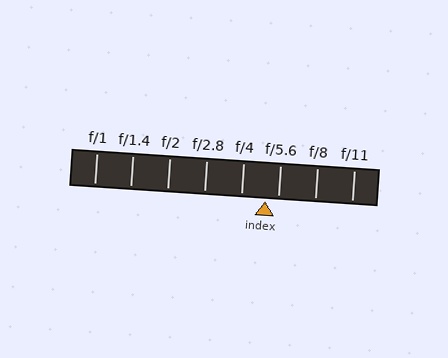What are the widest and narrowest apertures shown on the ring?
The widest aperture shown is f/1 and the narrowest is f/11.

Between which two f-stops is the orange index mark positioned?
The index mark is between f/4 and f/5.6.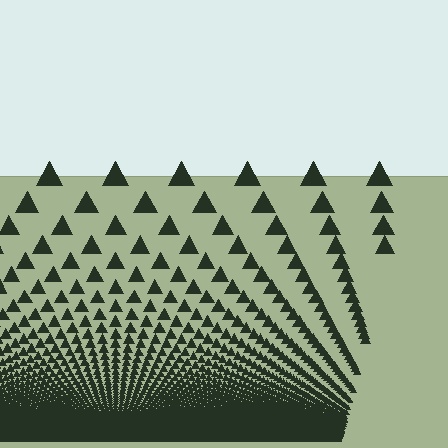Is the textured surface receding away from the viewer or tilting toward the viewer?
The surface appears to tilt toward the viewer. Texture elements get larger and sparser toward the top.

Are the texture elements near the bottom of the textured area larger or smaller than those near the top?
Smaller. The gradient is inverted — elements near the bottom are smaller and denser.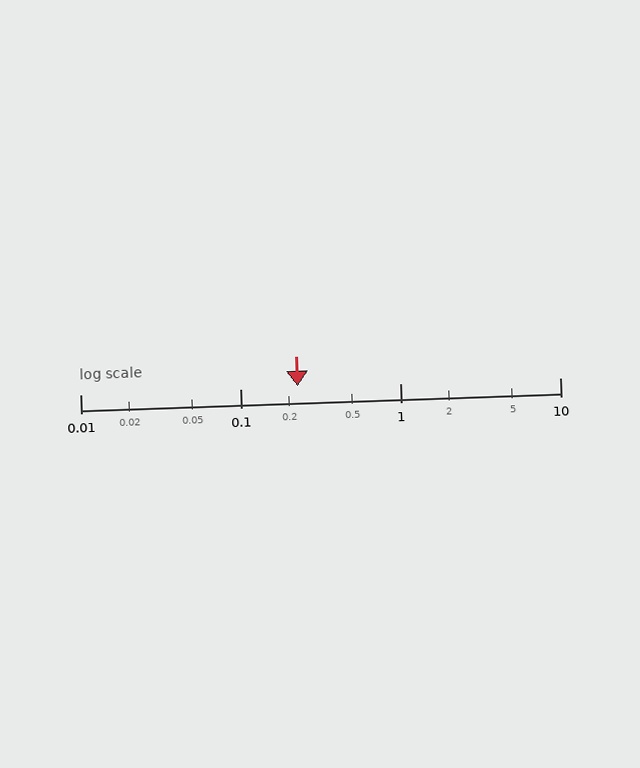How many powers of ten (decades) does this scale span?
The scale spans 3 decades, from 0.01 to 10.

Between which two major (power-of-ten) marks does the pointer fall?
The pointer is between 0.1 and 1.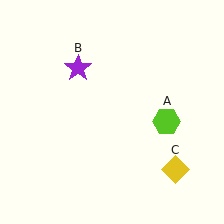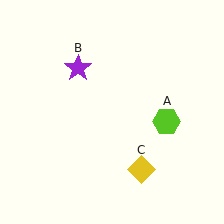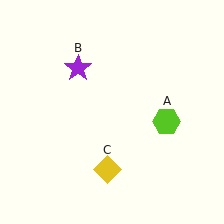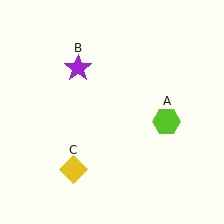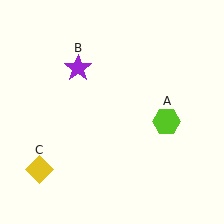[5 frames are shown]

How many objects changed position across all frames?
1 object changed position: yellow diamond (object C).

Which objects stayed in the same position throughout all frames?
Lime hexagon (object A) and purple star (object B) remained stationary.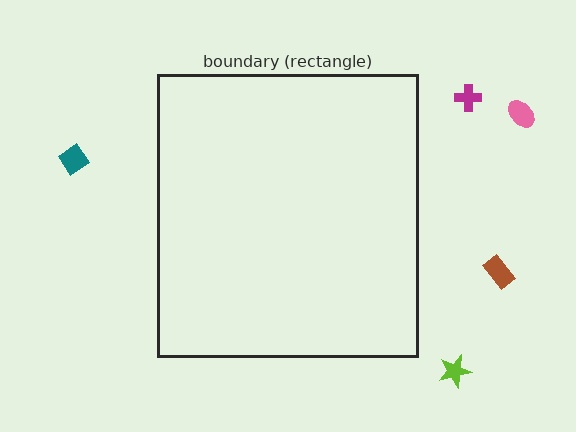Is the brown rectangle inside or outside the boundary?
Outside.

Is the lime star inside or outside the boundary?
Outside.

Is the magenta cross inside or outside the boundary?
Outside.